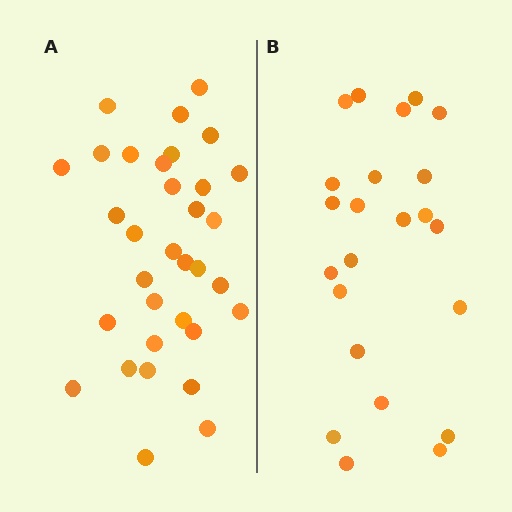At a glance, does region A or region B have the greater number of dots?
Region A (the left region) has more dots.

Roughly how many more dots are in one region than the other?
Region A has roughly 10 or so more dots than region B.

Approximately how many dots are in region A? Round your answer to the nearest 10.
About 30 dots. (The exact count is 33, which rounds to 30.)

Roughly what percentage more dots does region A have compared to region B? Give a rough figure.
About 45% more.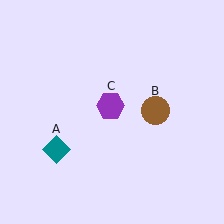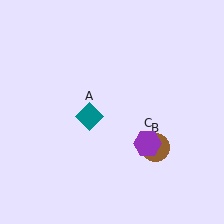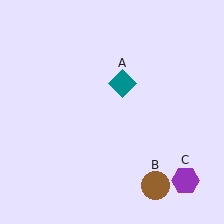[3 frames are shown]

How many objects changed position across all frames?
3 objects changed position: teal diamond (object A), brown circle (object B), purple hexagon (object C).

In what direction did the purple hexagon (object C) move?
The purple hexagon (object C) moved down and to the right.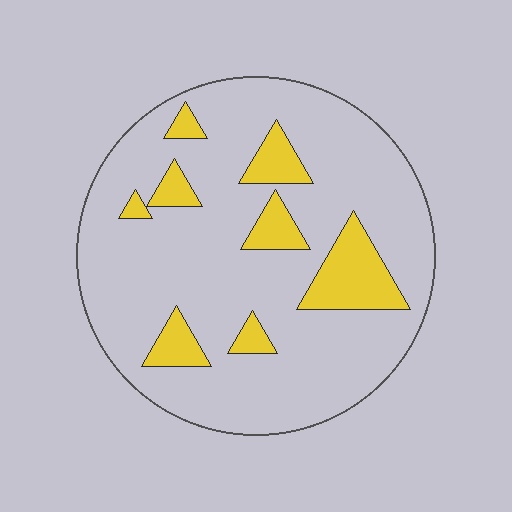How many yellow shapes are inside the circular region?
8.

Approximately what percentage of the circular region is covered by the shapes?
Approximately 15%.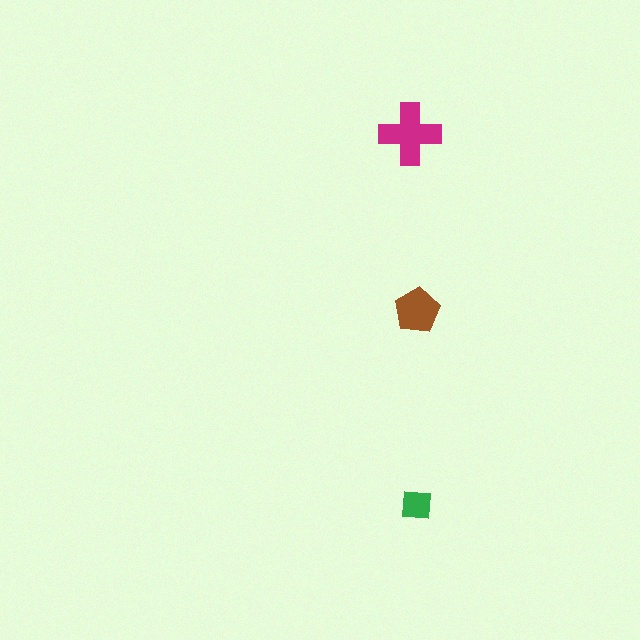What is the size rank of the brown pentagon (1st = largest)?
2nd.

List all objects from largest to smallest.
The magenta cross, the brown pentagon, the green square.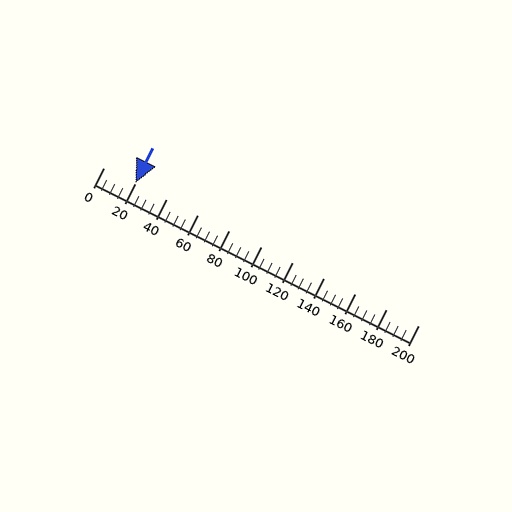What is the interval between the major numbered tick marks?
The major tick marks are spaced 20 units apart.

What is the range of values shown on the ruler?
The ruler shows values from 0 to 200.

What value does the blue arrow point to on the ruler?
The blue arrow points to approximately 20.